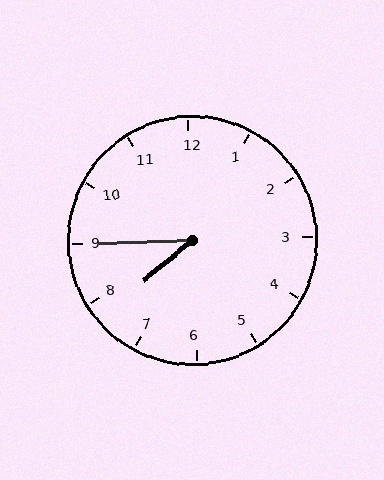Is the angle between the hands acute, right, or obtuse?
It is acute.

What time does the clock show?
7:45.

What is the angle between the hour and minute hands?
Approximately 38 degrees.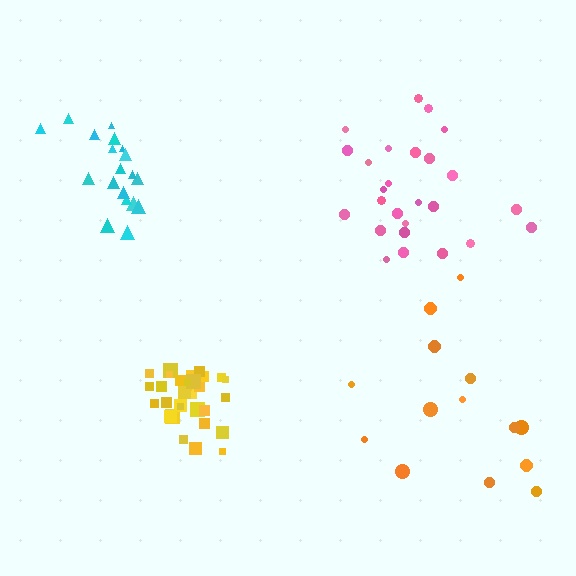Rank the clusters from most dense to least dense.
yellow, cyan, pink, orange.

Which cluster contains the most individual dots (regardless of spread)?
Yellow (32).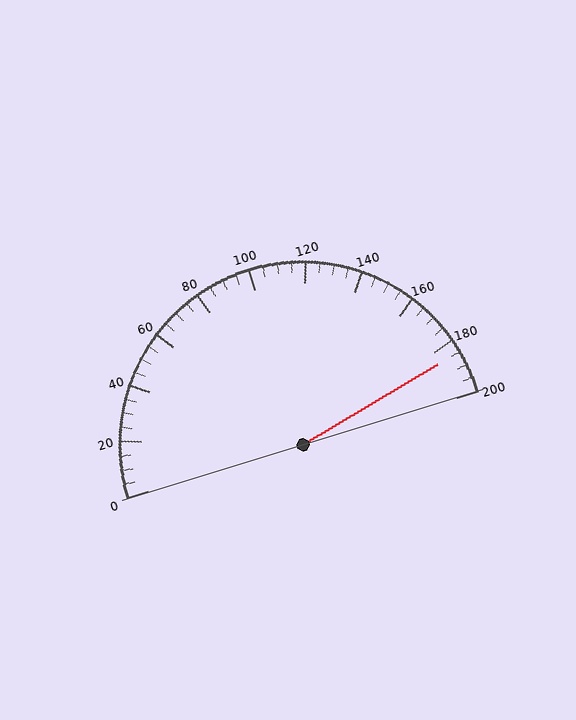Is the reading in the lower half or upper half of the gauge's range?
The reading is in the upper half of the range (0 to 200).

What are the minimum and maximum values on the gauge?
The gauge ranges from 0 to 200.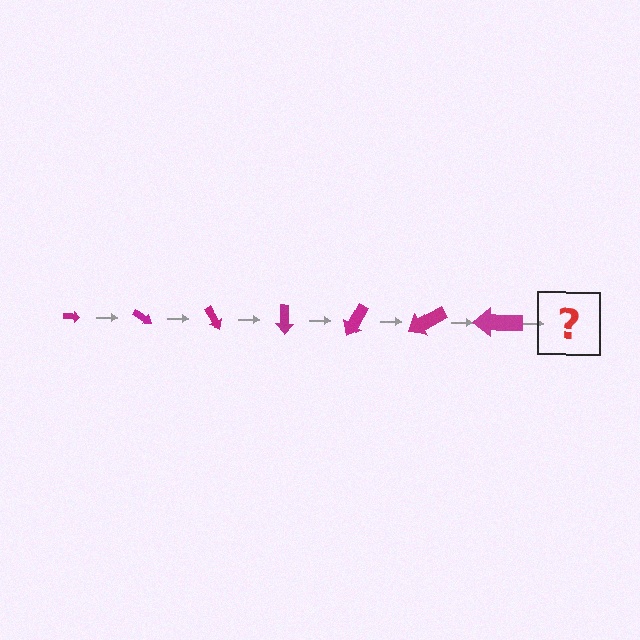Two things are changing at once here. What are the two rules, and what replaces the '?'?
The two rules are that the arrow grows larger each step and it rotates 30 degrees each step. The '?' should be an arrow, larger than the previous one and rotated 210 degrees from the start.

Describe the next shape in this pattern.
It should be an arrow, larger than the previous one and rotated 210 degrees from the start.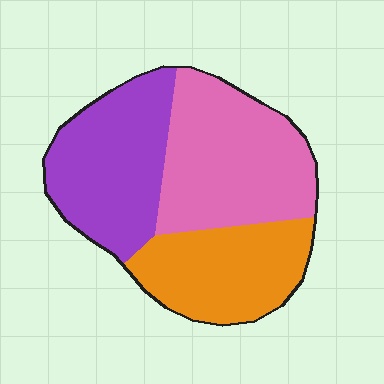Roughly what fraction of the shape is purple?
Purple takes up about one third (1/3) of the shape.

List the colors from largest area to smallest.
From largest to smallest: pink, purple, orange.